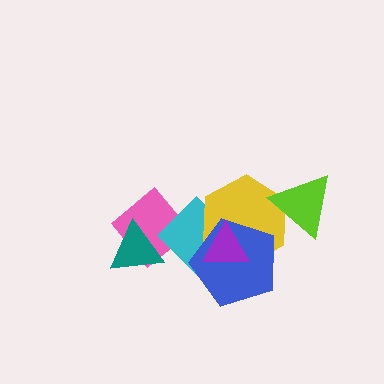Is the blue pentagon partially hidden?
Yes, it is partially covered by another shape.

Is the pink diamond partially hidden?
Yes, it is partially covered by another shape.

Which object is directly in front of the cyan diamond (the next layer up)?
The yellow hexagon is directly in front of the cyan diamond.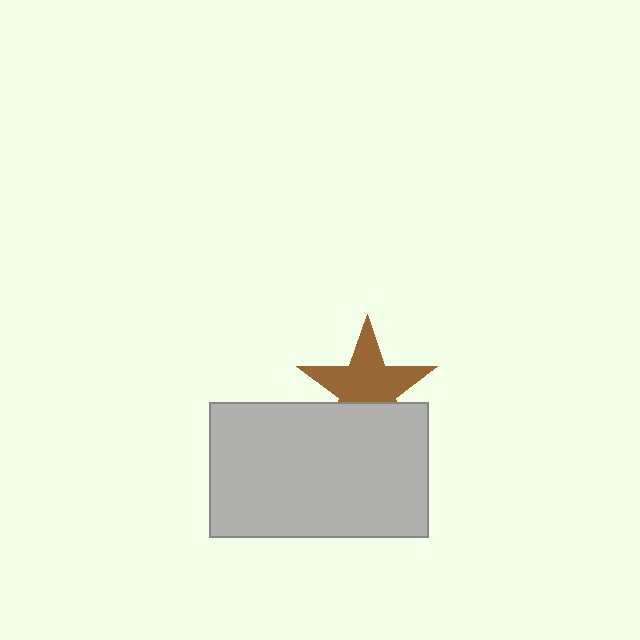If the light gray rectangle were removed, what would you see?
You would see the complete brown star.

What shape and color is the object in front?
The object in front is a light gray rectangle.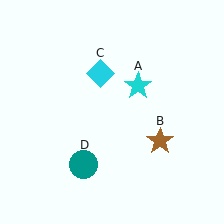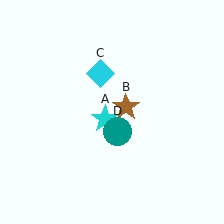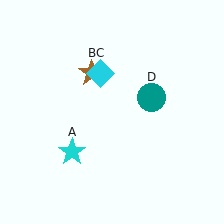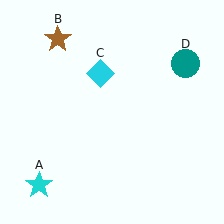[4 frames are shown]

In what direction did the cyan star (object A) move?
The cyan star (object A) moved down and to the left.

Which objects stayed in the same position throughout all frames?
Cyan diamond (object C) remained stationary.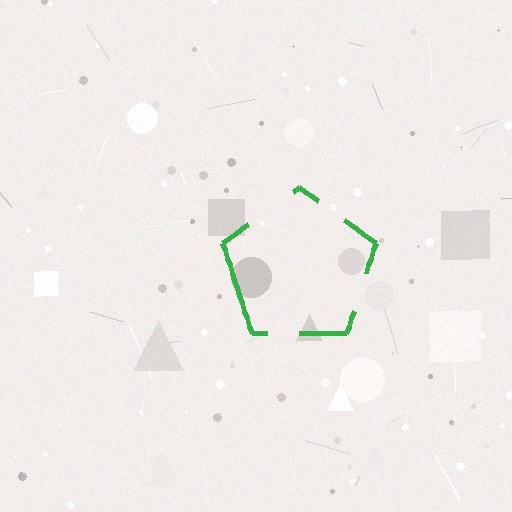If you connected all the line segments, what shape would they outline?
They would outline a pentagon.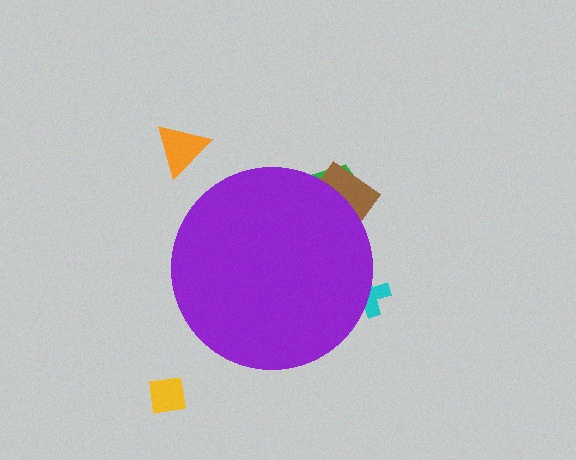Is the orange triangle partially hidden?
No, the orange triangle is fully visible.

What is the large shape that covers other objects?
A purple circle.